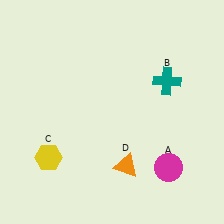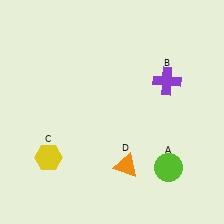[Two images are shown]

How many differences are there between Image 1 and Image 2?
There are 2 differences between the two images.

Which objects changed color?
A changed from magenta to lime. B changed from teal to purple.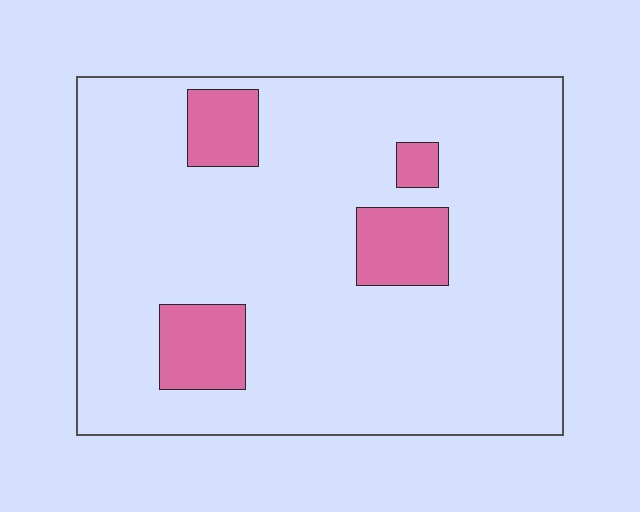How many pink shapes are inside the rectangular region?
4.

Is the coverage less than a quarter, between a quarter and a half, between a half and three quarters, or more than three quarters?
Less than a quarter.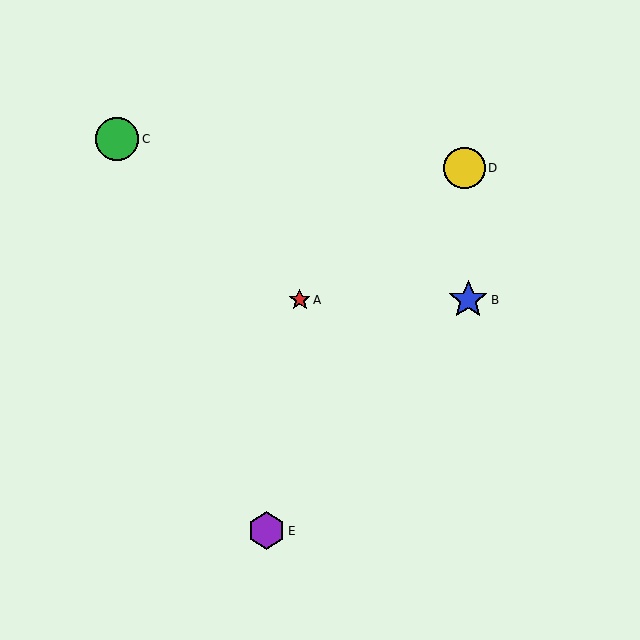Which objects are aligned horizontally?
Objects A, B are aligned horizontally.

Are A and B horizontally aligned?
Yes, both are at y≈300.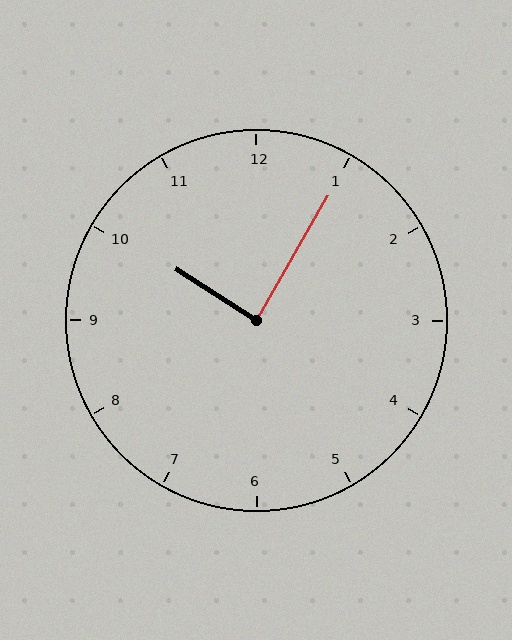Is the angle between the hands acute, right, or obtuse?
It is right.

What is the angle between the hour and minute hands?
Approximately 88 degrees.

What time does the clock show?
10:05.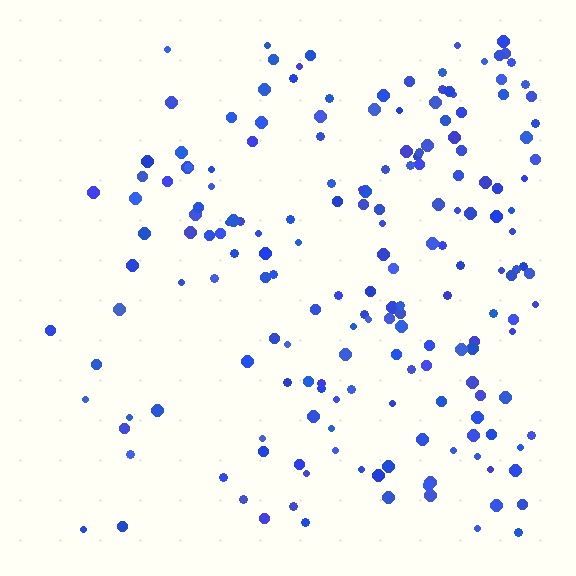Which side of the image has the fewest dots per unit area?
The left.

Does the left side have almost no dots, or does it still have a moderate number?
Still a moderate number, just noticeably fewer than the right.